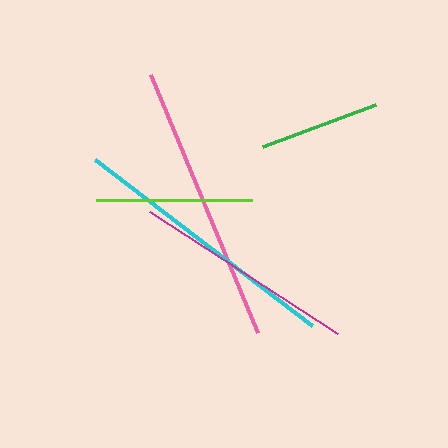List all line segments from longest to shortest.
From longest to shortest: pink, cyan, magenta, lime, green.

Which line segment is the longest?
The pink line is the longest at approximately 279 pixels.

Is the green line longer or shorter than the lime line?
The lime line is longer than the green line.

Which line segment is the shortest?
The green line is the shortest at approximately 120 pixels.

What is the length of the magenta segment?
The magenta segment is approximately 224 pixels long.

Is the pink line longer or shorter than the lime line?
The pink line is longer than the lime line.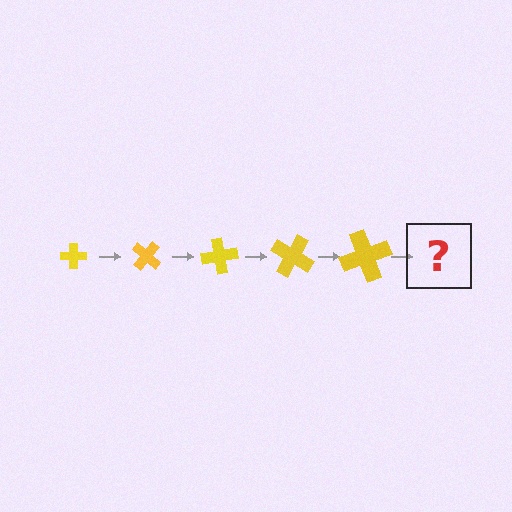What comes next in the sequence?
The next element should be a cross, larger than the previous one and rotated 200 degrees from the start.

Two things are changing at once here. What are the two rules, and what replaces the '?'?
The two rules are that the cross grows larger each step and it rotates 40 degrees each step. The '?' should be a cross, larger than the previous one and rotated 200 degrees from the start.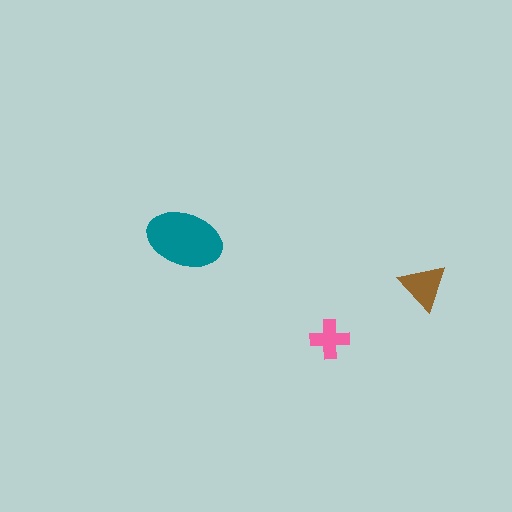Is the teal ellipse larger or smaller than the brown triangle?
Larger.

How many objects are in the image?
There are 3 objects in the image.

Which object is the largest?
The teal ellipse.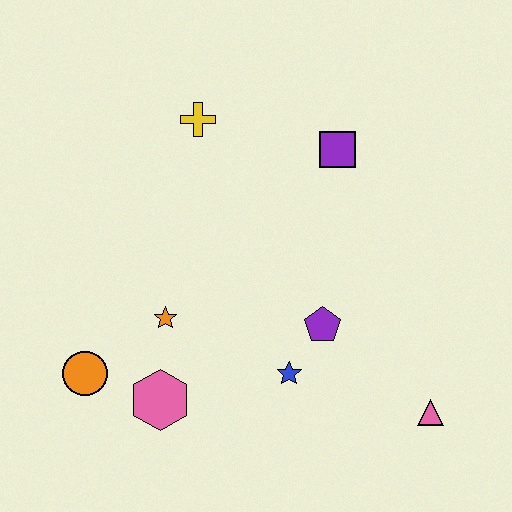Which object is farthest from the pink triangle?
The yellow cross is farthest from the pink triangle.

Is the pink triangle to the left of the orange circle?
No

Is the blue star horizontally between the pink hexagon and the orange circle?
No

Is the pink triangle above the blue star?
No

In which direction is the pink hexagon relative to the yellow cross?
The pink hexagon is below the yellow cross.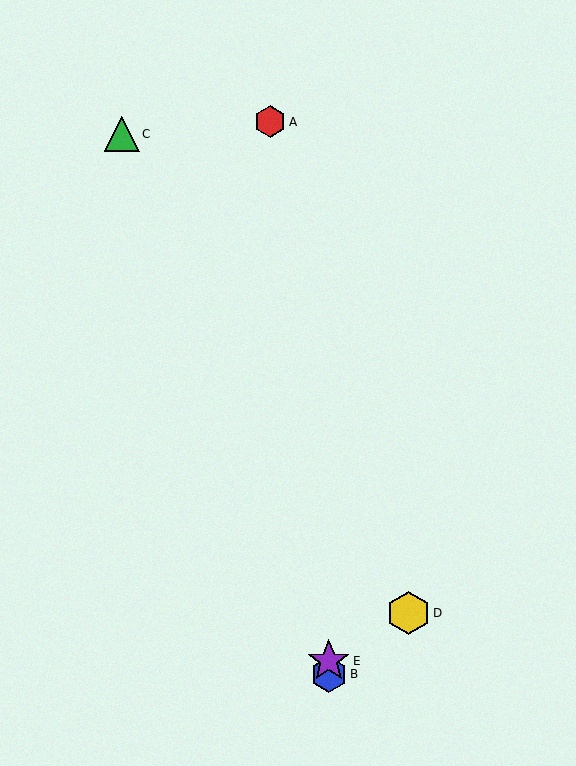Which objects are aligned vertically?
Objects B, E are aligned vertically.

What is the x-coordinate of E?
Object E is at x≈329.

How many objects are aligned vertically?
2 objects (B, E) are aligned vertically.